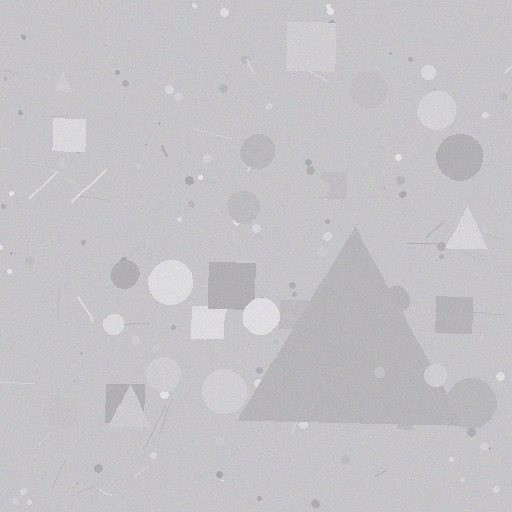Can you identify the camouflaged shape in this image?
The camouflaged shape is a triangle.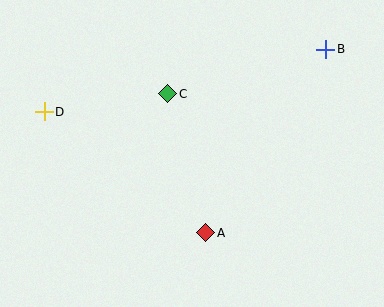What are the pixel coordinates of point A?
Point A is at (206, 233).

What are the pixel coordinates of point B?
Point B is at (326, 49).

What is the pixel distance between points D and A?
The distance between D and A is 202 pixels.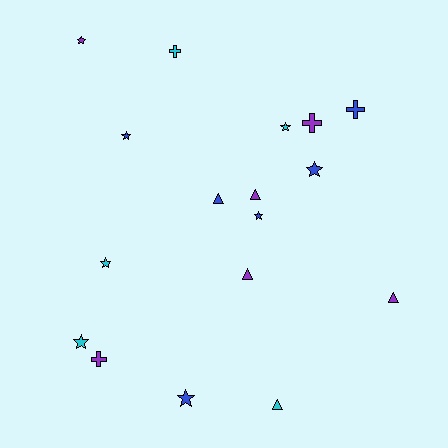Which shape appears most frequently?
Star, with 8 objects.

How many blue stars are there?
There are 4 blue stars.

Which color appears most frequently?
Blue, with 6 objects.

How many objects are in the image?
There are 17 objects.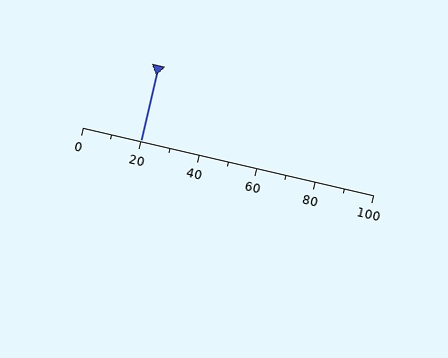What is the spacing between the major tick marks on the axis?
The major ticks are spaced 20 apart.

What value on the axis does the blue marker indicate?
The marker indicates approximately 20.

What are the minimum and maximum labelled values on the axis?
The axis runs from 0 to 100.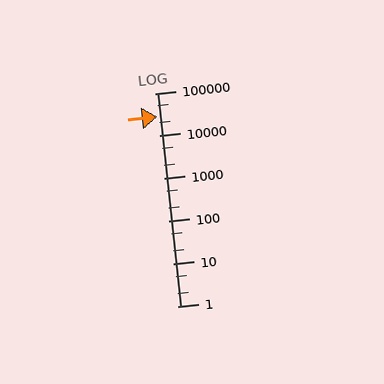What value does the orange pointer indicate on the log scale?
The pointer indicates approximately 28000.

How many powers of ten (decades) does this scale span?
The scale spans 5 decades, from 1 to 100000.